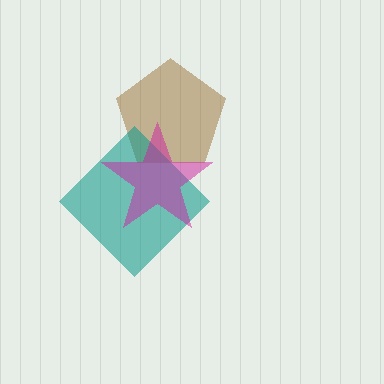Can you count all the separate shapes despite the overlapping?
Yes, there are 3 separate shapes.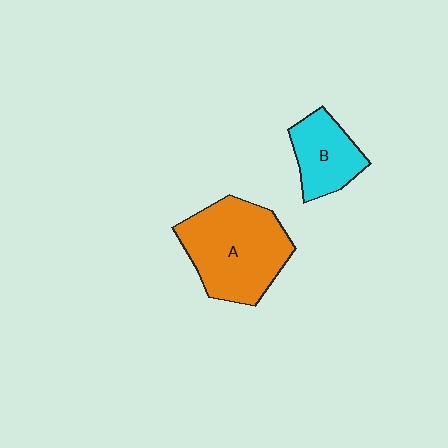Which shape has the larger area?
Shape A (orange).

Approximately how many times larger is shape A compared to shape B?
Approximately 1.9 times.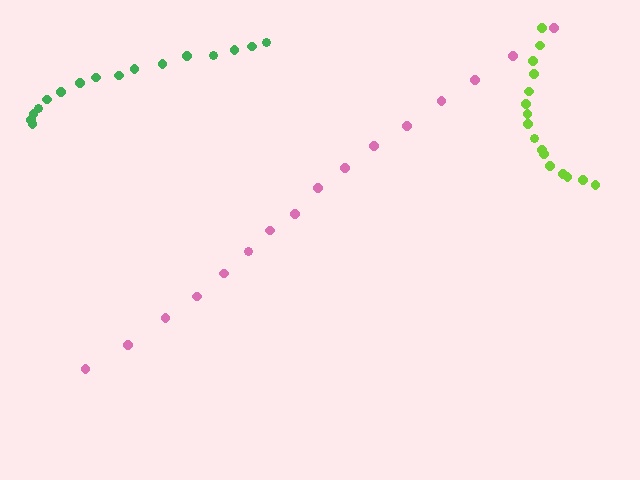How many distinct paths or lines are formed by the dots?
There are 3 distinct paths.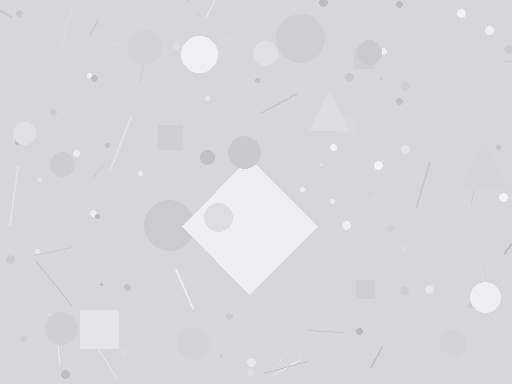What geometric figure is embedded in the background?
A diamond is embedded in the background.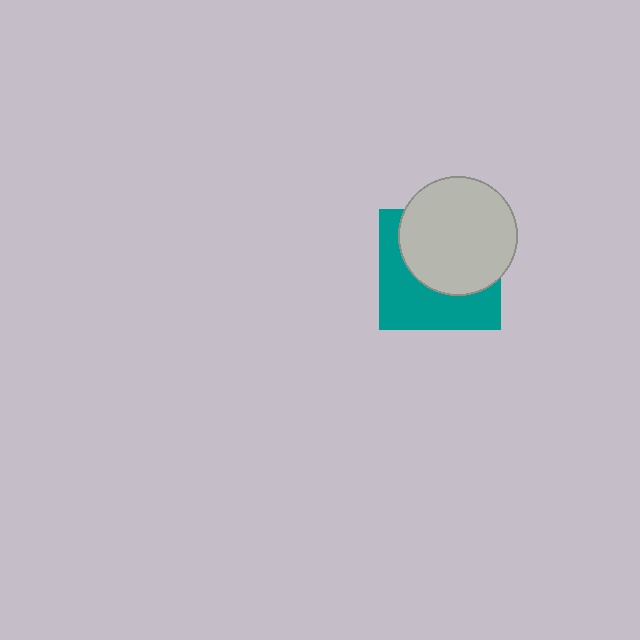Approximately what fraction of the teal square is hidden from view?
Roughly 54% of the teal square is hidden behind the light gray circle.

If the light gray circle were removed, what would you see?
You would see the complete teal square.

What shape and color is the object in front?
The object in front is a light gray circle.